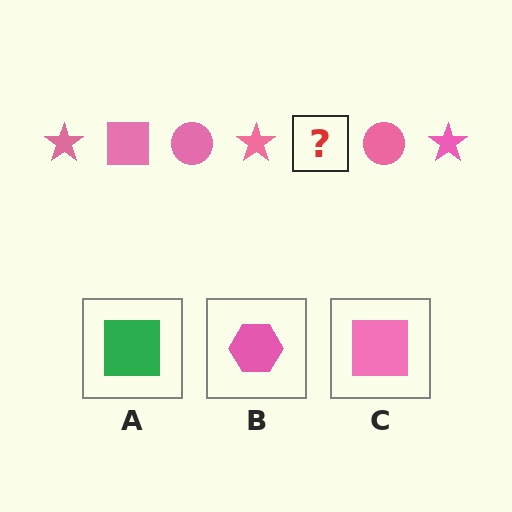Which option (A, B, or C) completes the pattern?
C.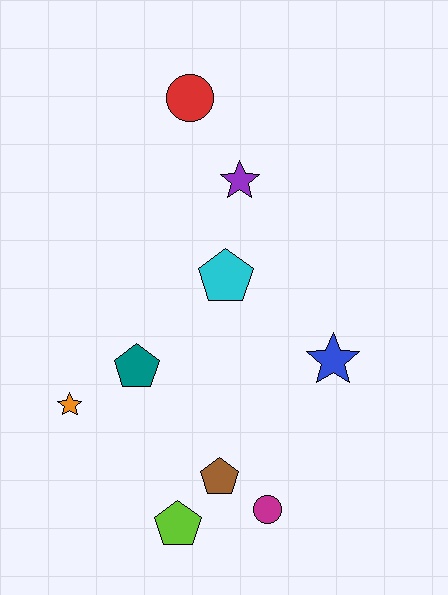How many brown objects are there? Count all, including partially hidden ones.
There is 1 brown object.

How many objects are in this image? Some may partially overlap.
There are 9 objects.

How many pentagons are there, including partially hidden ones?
There are 4 pentagons.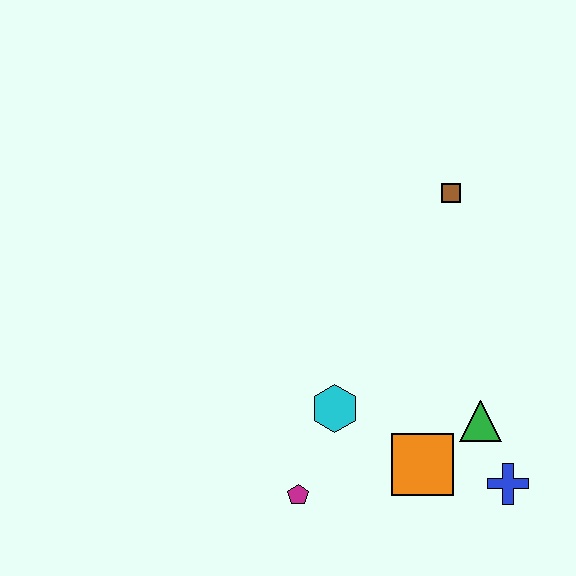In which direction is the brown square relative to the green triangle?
The brown square is above the green triangle.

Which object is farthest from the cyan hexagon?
The brown square is farthest from the cyan hexagon.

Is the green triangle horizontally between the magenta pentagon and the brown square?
No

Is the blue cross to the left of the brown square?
No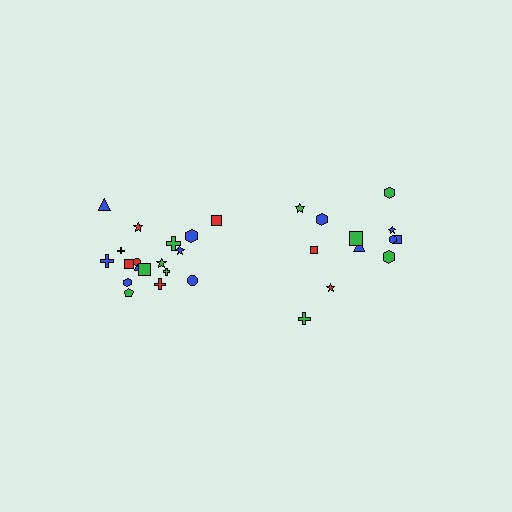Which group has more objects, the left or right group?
The left group.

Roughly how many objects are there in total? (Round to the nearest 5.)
Roughly 30 objects in total.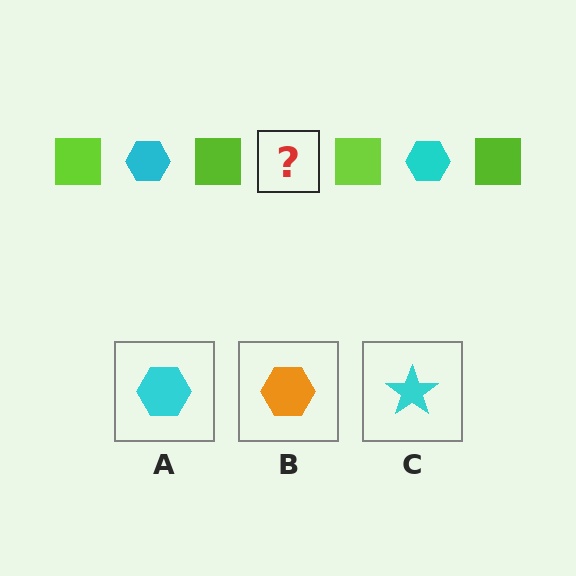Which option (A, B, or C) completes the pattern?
A.